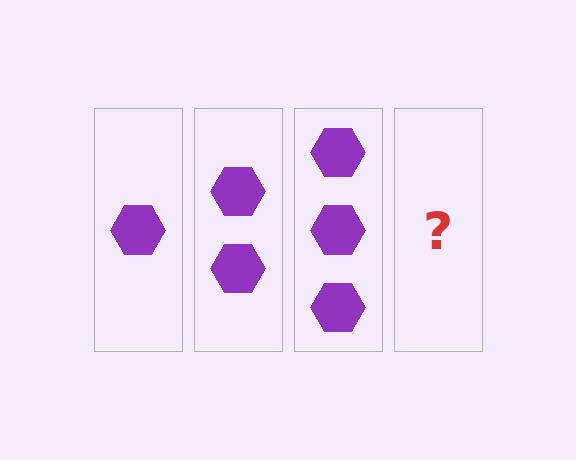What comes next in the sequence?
The next element should be 4 hexagons.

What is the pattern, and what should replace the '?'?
The pattern is that each step adds one more hexagon. The '?' should be 4 hexagons.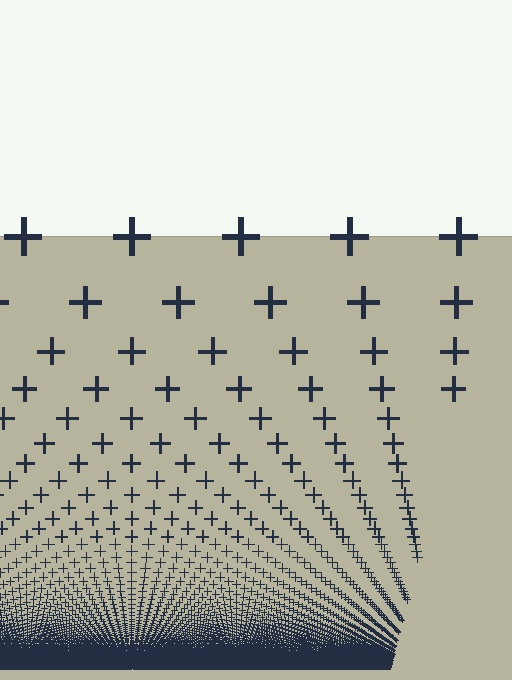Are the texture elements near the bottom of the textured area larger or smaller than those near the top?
Smaller. The gradient is inverted — elements near the bottom are smaller and denser.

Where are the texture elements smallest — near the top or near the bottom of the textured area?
Near the bottom.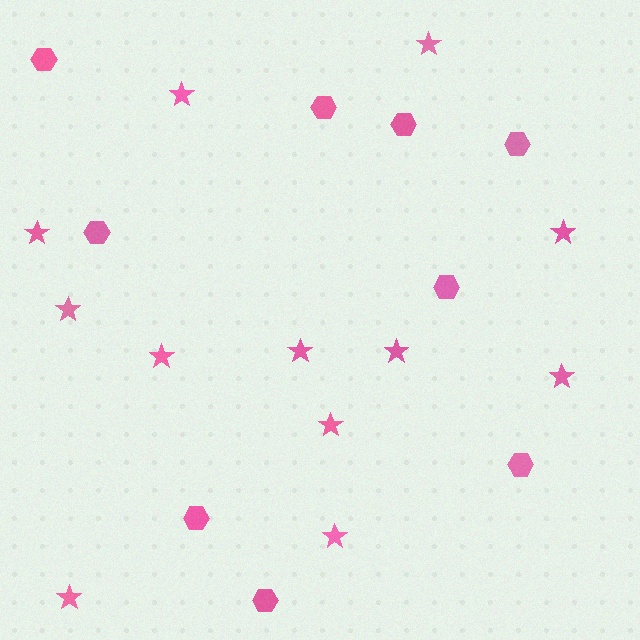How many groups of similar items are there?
There are 2 groups: one group of stars (12) and one group of hexagons (9).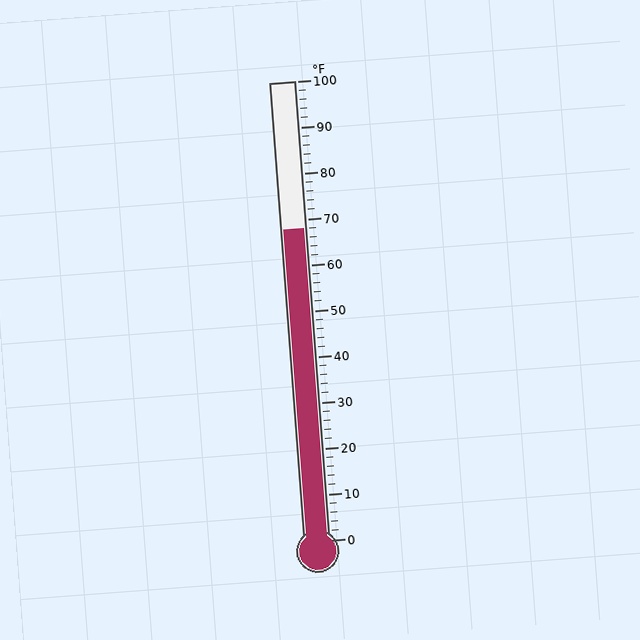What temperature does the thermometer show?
The thermometer shows approximately 68°F.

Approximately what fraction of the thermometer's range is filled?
The thermometer is filled to approximately 70% of its range.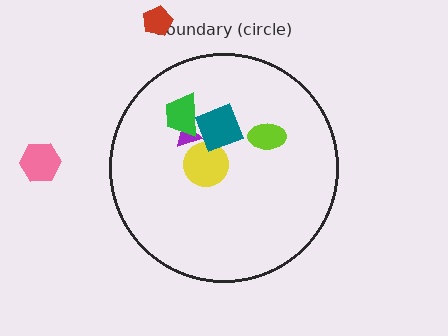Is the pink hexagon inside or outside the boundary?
Outside.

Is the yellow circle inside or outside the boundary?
Inside.